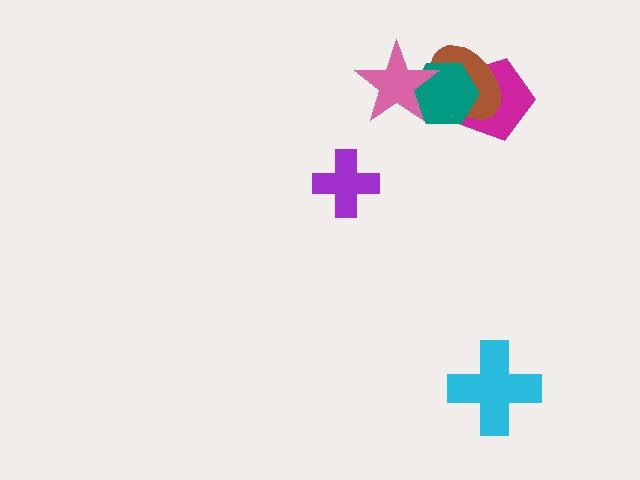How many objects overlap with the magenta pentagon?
2 objects overlap with the magenta pentagon.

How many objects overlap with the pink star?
2 objects overlap with the pink star.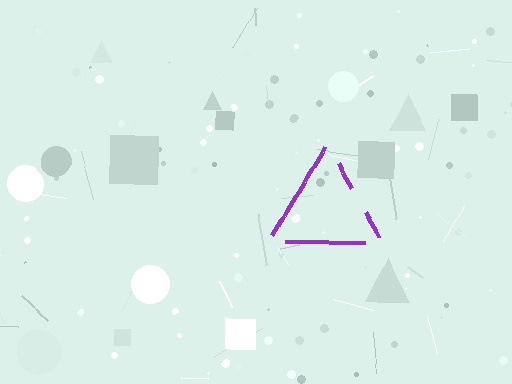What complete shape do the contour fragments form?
The contour fragments form a triangle.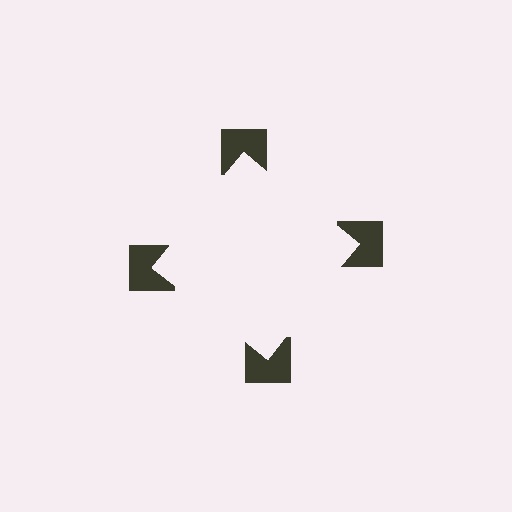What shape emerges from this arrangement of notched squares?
An illusory square — its edges are inferred from the aligned wedge cuts in the notched squares, not physically drawn.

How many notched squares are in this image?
There are 4 — one at each vertex of the illusory square.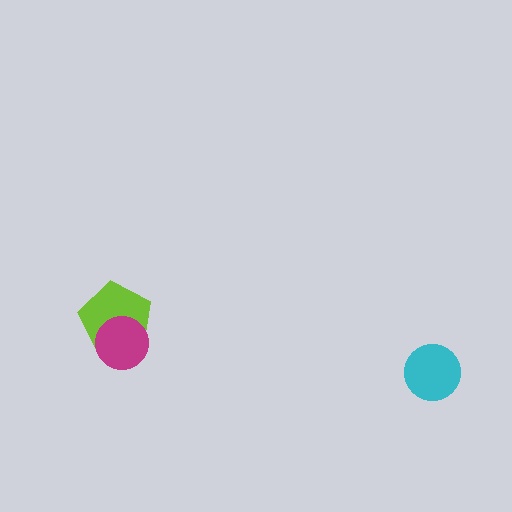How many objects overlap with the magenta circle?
1 object overlaps with the magenta circle.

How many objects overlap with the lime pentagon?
1 object overlaps with the lime pentagon.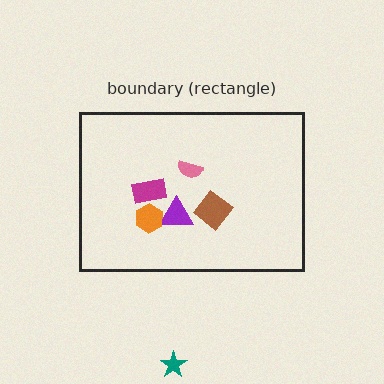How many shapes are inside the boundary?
5 inside, 1 outside.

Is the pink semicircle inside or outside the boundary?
Inside.